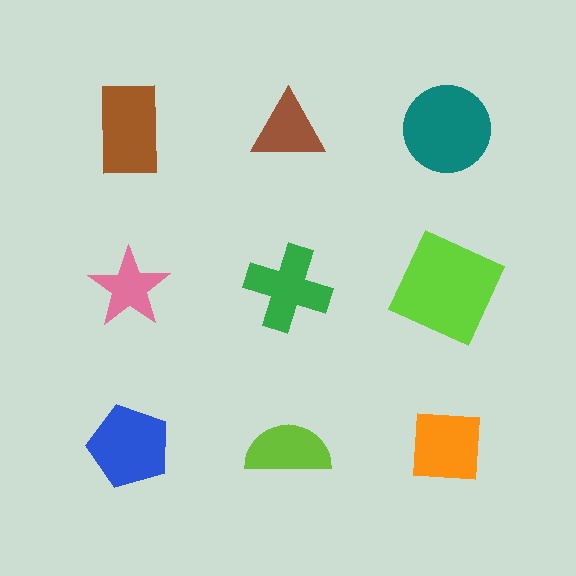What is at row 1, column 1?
A brown rectangle.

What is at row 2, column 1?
A pink star.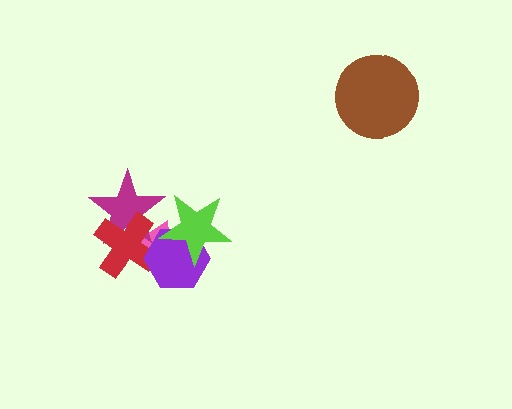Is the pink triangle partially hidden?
Yes, it is partially covered by another shape.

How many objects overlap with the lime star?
3 objects overlap with the lime star.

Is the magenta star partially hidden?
Yes, it is partially covered by another shape.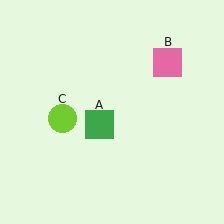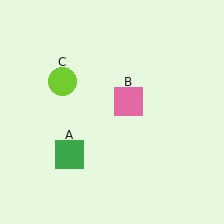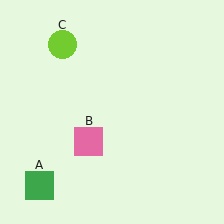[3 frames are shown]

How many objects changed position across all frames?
3 objects changed position: green square (object A), pink square (object B), lime circle (object C).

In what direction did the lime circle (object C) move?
The lime circle (object C) moved up.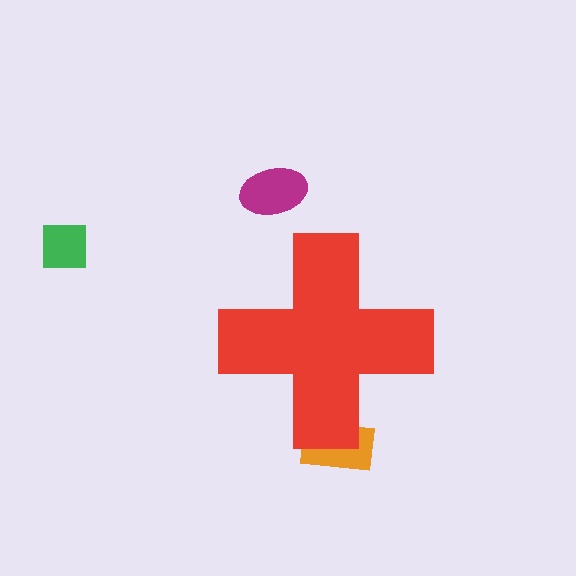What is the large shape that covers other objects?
A red cross.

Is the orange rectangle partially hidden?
Yes, the orange rectangle is partially hidden behind the red cross.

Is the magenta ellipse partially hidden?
No, the magenta ellipse is fully visible.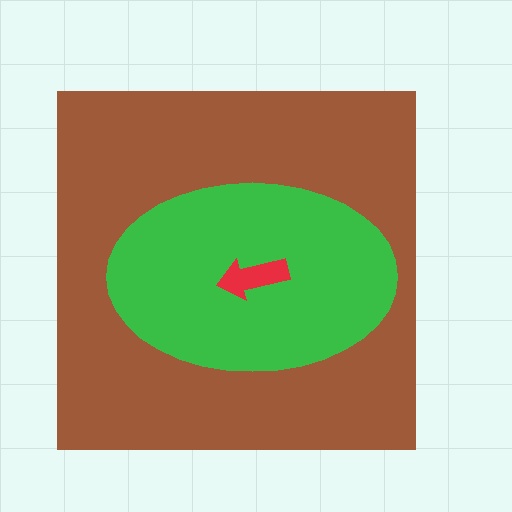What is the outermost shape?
The brown square.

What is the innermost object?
The red arrow.